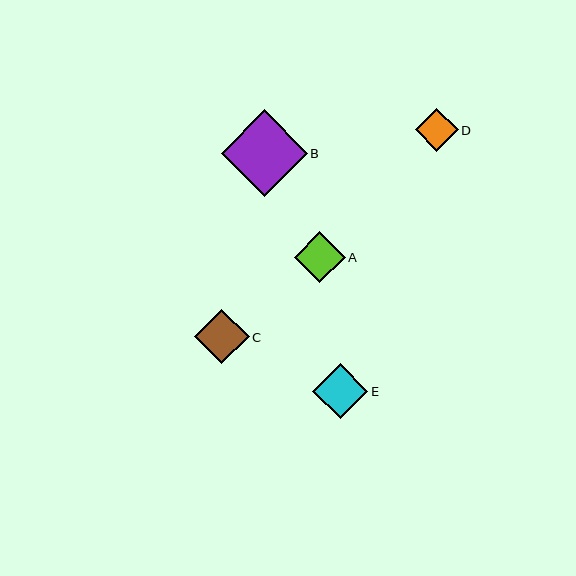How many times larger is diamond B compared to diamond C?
Diamond B is approximately 1.6 times the size of diamond C.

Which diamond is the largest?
Diamond B is the largest with a size of approximately 86 pixels.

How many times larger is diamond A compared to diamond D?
Diamond A is approximately 1.2 times the size of diamond D.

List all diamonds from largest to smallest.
From largest to smallest: B, E, C, A, D.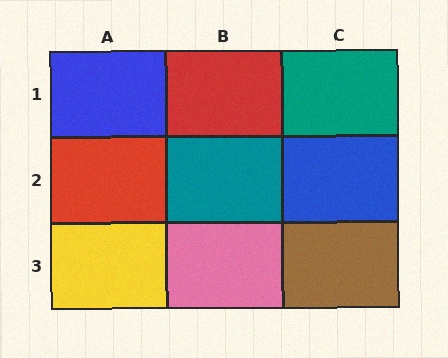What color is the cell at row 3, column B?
Pink.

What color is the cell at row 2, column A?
Red.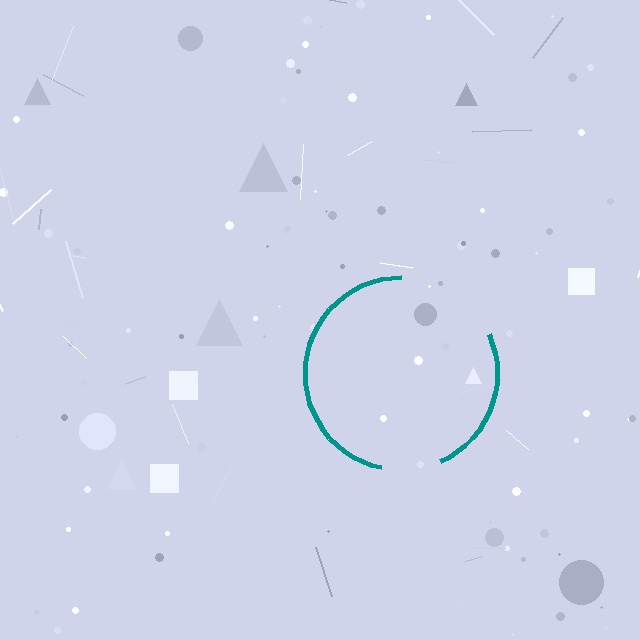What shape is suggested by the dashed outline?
The dashed outline suggests a circle.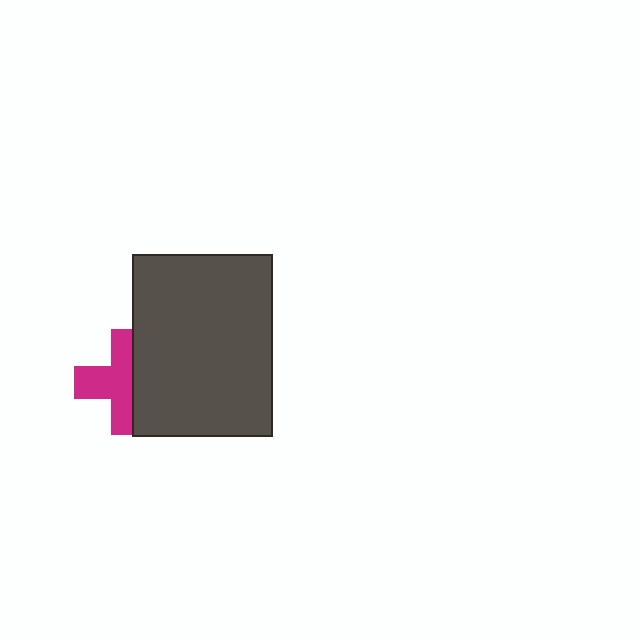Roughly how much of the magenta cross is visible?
About half of it is visible (roughly 58%).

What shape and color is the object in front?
The object in front is a dark gray rectangle.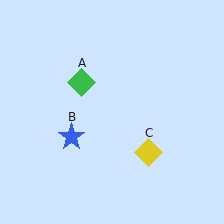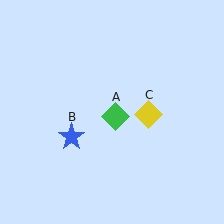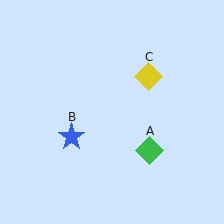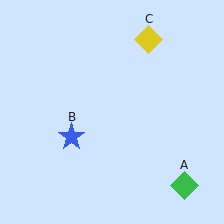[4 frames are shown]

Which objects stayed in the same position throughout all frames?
Blue star (object B) remained stationary.